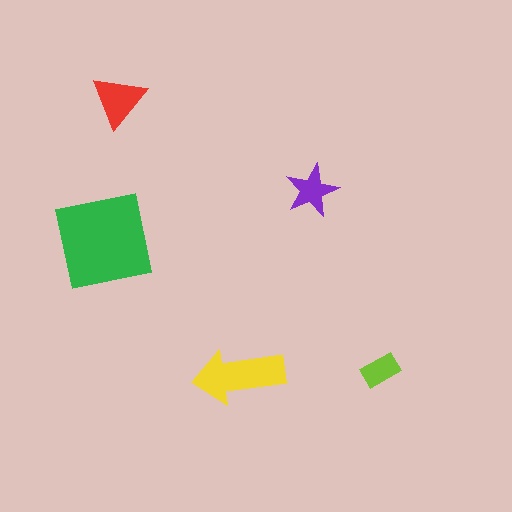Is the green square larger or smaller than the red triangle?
Larger.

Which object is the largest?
The green square.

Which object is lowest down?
The yellow arrow is bottommost.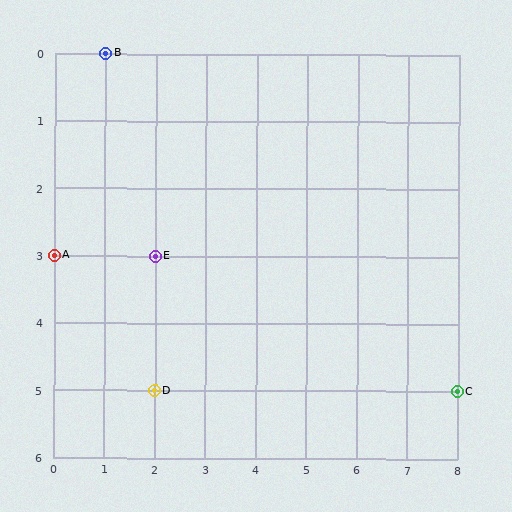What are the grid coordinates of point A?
Point A is at grid coordinates (0, 3).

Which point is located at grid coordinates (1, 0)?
Point B is at (1, 0).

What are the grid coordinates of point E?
Point E is at grid coordinates (2, 3).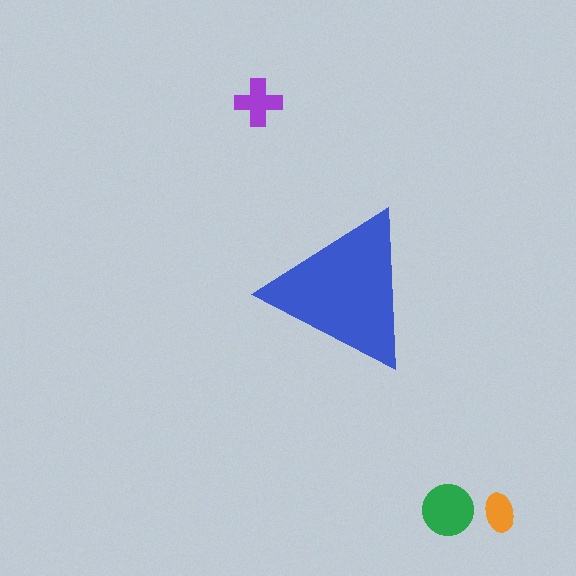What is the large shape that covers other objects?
A blue triangle.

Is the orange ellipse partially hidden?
No, the orange ellipse is fully visible.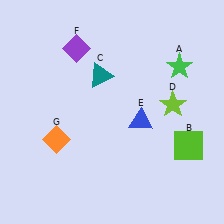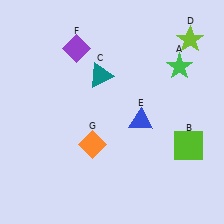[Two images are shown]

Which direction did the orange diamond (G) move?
The orange diamond (G) moved right.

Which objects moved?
The objects that moved are: the lime star (D), the orange diamond (G).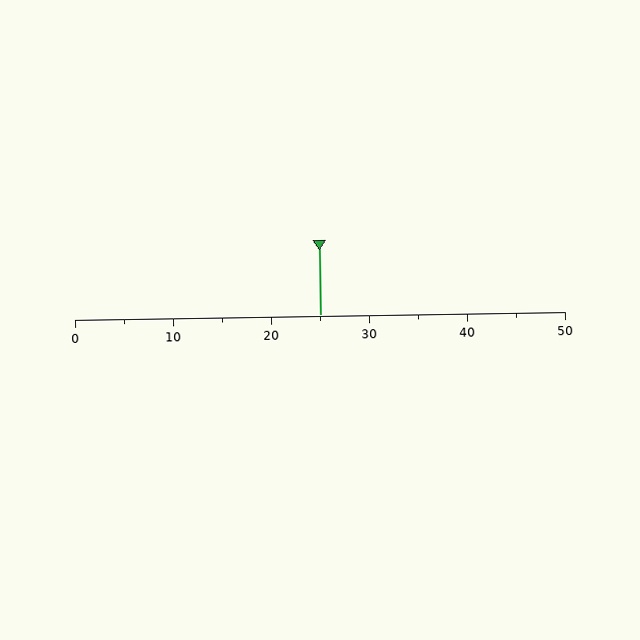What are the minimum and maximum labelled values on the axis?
The axis runs from 0 to 50.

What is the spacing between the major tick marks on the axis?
The major ticks are spaced 10 apart.